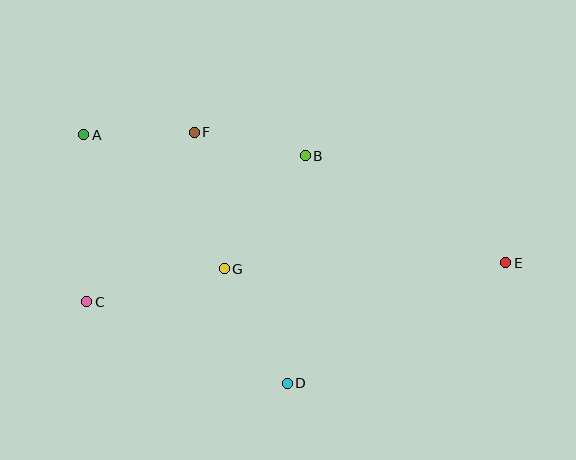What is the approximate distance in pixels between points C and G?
The distance between C and G is approximately 141 pixels.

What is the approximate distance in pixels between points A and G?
The distance between A and G is approximately 194 pixels.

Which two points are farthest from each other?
Points A and E are farthest from each other.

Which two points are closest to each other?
Points A and F are closest to each other.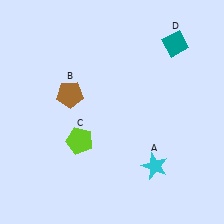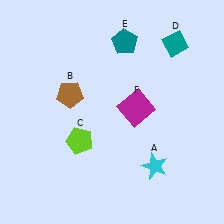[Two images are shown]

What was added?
A teal pentagon (E), a magenta square (F) were added in Image 2.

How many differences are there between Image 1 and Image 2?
There are 2 differences between the two images.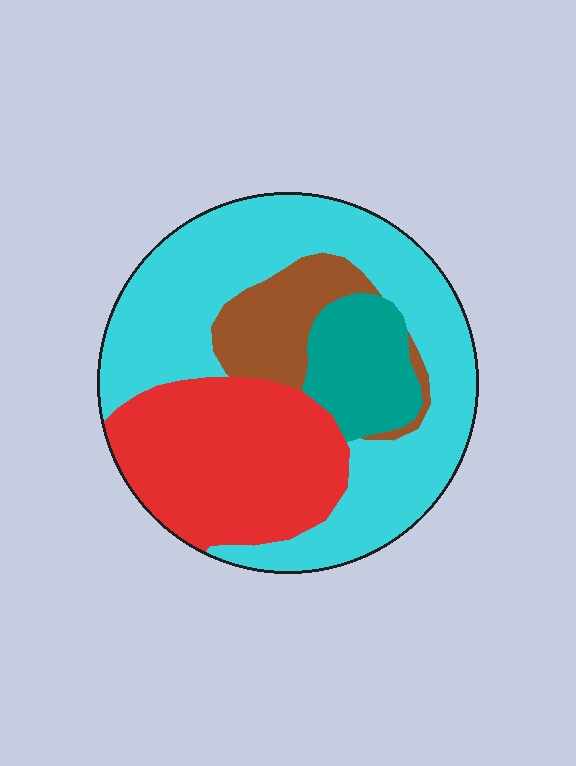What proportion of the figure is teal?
Teal takes up less than a quarter of the figure.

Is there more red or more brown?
Red.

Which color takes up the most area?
Cyan, at roughly 50%.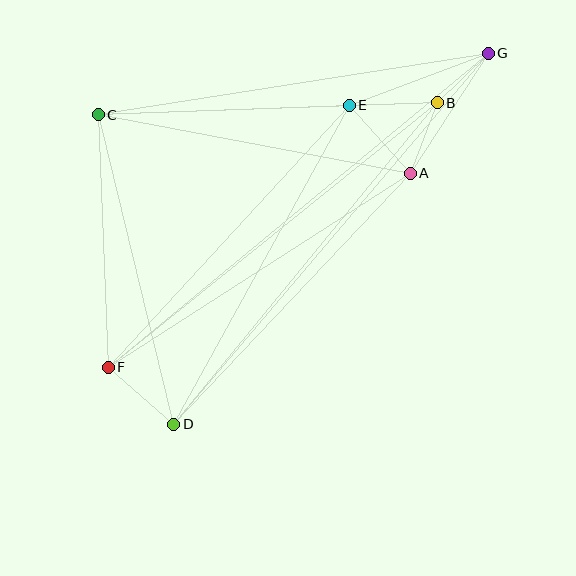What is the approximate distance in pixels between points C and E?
The distance between C and E is approximately 251 pixels.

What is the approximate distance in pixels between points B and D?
The distance between B and D is approximately 416 pixels.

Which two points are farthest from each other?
Points F and G are farthest from each other.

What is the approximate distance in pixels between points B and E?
The distance between B and E is approximately 88 pixels.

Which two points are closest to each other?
Points B and G are closest to each other.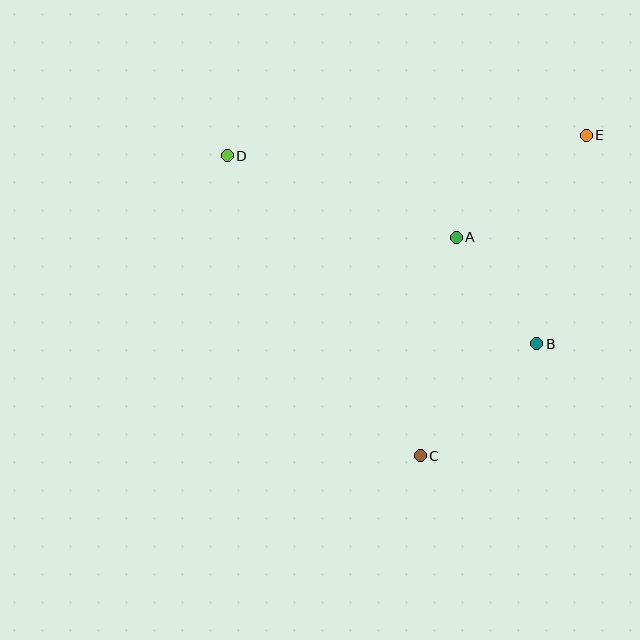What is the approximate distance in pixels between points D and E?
The distance between D and E is approximately 360 pixels.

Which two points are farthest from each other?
Points B and D are farthest from each other.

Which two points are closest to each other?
Points A and B are closest to each other.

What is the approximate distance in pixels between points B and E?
The distance between B and E is approximately 215 pixels.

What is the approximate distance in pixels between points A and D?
The distance between A and D is approximately 243 pixels.